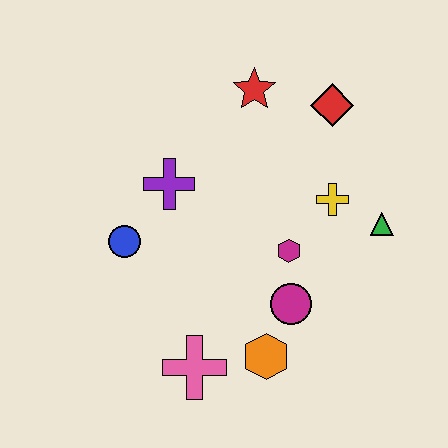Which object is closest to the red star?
The red diamond is closest to the red star.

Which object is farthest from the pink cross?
The red diamond is farthest from the pink cross.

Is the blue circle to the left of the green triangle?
Yes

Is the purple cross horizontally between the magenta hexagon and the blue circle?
Yes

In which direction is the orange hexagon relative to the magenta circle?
The orange hexagon is below the magenta circle.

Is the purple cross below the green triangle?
No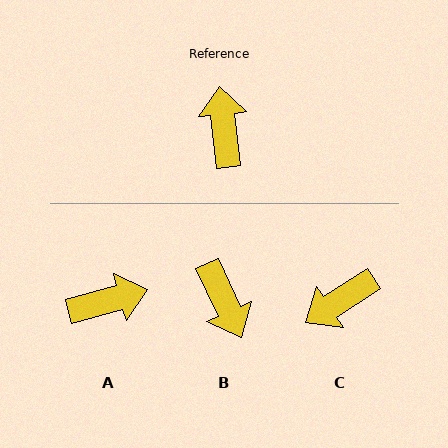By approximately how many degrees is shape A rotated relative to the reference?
Approximately 81 degrees clockwise.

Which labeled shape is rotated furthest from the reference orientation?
B, about 161 degrees away.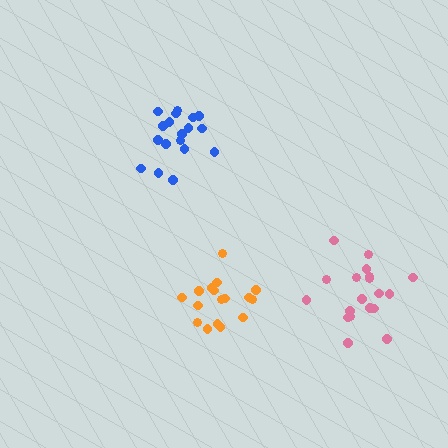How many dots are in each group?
Group 1: 19 dots, Group 2: 18 dots, Group 3: 17 dots (54 total).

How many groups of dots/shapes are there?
There are 3 groups.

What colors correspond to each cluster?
The clusters are colored: pink, blue, orange.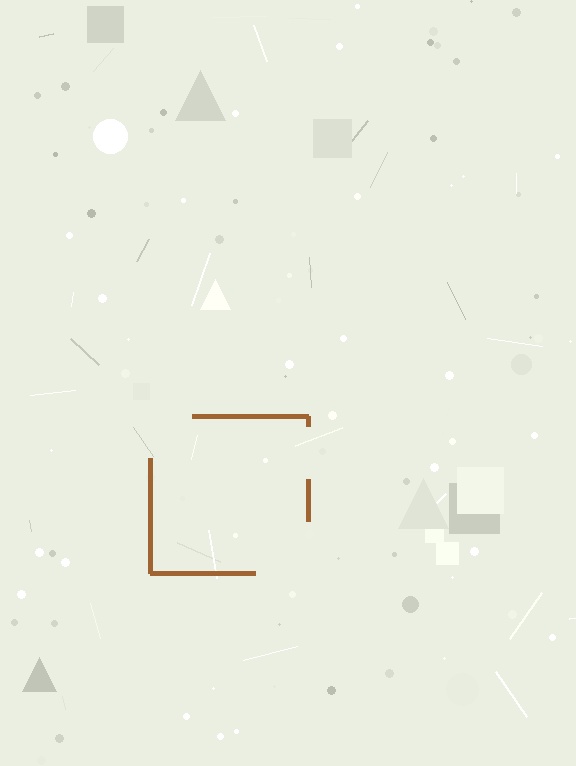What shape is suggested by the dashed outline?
The dashed outline suggests a square.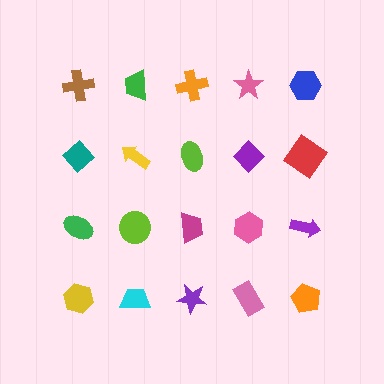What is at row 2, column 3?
A lime ellipse.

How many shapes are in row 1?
5 shapes.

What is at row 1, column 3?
An orange cross.